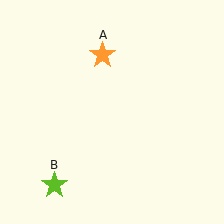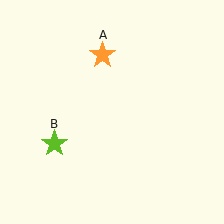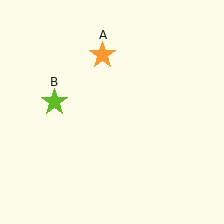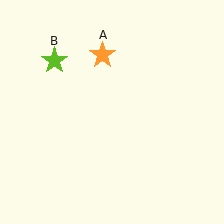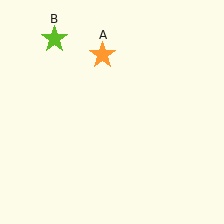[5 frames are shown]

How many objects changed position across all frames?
1 object changed position: lime star (object B).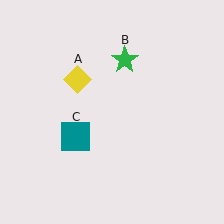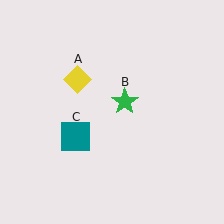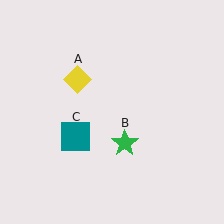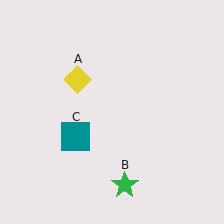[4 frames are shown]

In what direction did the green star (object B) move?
The green star (object B) moved down.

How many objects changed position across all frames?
1 object changed position: green star (object B).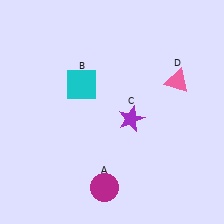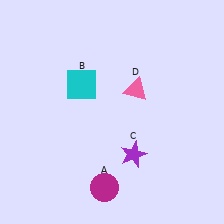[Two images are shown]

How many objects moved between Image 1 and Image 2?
2 objects moved between the two images.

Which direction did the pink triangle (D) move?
The pink triangle (D) moved left.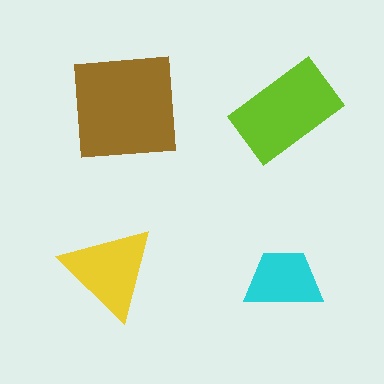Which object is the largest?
The brown square.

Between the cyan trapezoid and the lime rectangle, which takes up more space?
The lime rectangle.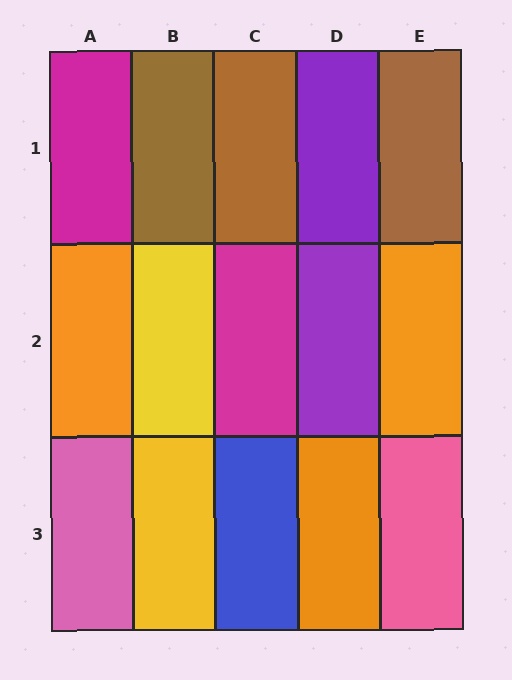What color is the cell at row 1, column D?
Purple.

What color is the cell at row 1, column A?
Magenta.